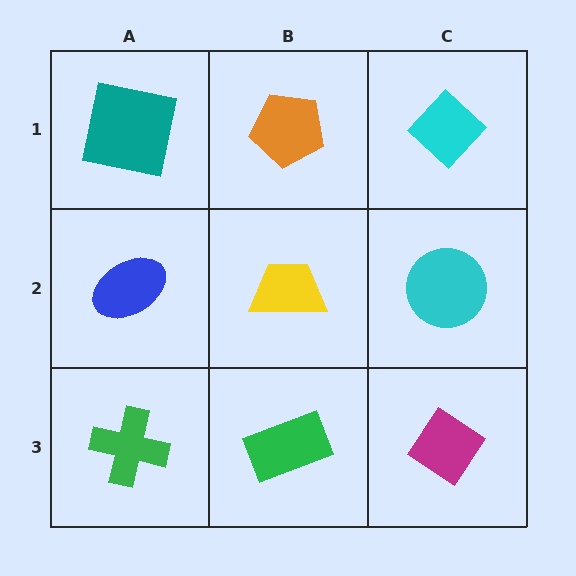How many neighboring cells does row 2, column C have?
3.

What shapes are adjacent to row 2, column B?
An orange pentagon (row 1, column B), a green rectangle (row 3, column B), a blue ellipse (row 2, column A), a cyan circle (row 2, column C).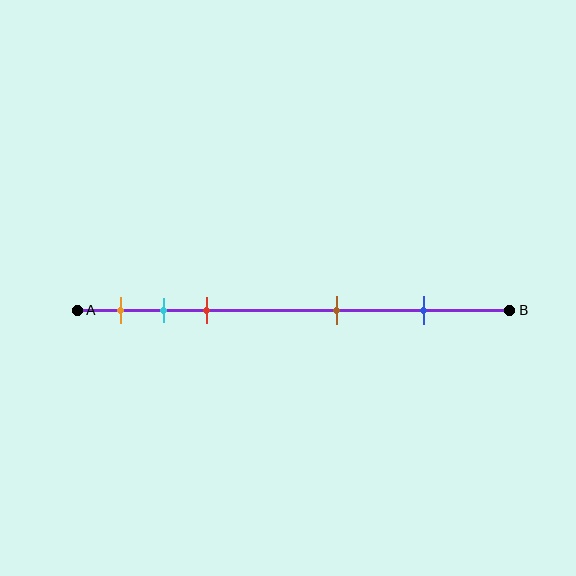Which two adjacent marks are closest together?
The cyan and red marks are the closest adjacent pair.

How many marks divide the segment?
There are 5 marks dividing the segment.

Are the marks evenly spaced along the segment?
No, the marks are not evenly spaced.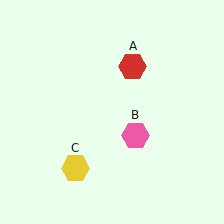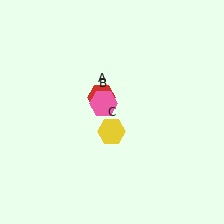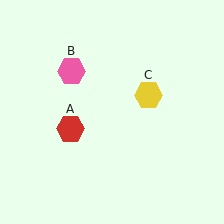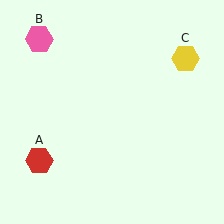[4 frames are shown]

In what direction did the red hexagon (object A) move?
The red hexagon (object A) moved down and to the left.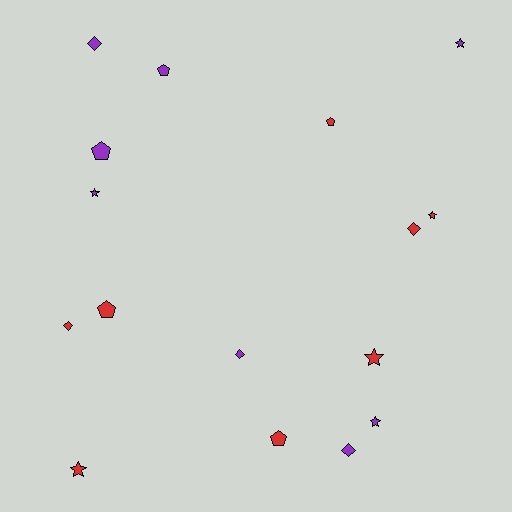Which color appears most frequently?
Purple, with 8 objects.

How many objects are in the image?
There are 16 objects.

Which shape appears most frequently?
Star, with 6 objects.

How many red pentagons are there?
There are 3 red pentagons.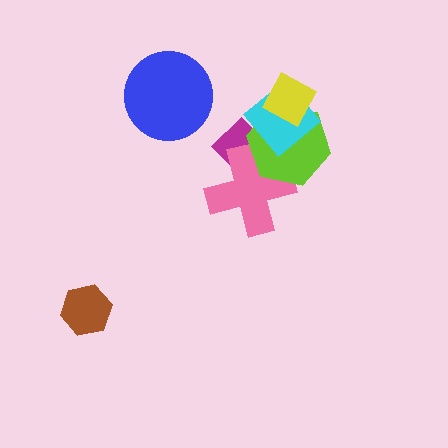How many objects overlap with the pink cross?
2 objects overlap with the pink cross.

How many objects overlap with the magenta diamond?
3 objects overlap with the magenta diamond.